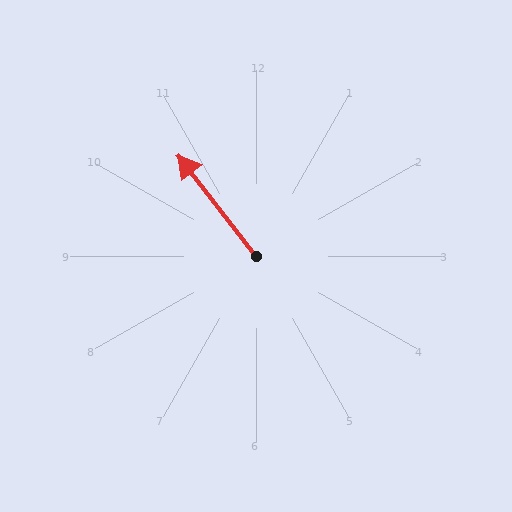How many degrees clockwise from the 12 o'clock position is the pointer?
Approximately 322 degrees.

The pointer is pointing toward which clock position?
Roughly 11 o'clock.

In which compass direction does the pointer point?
Northwest.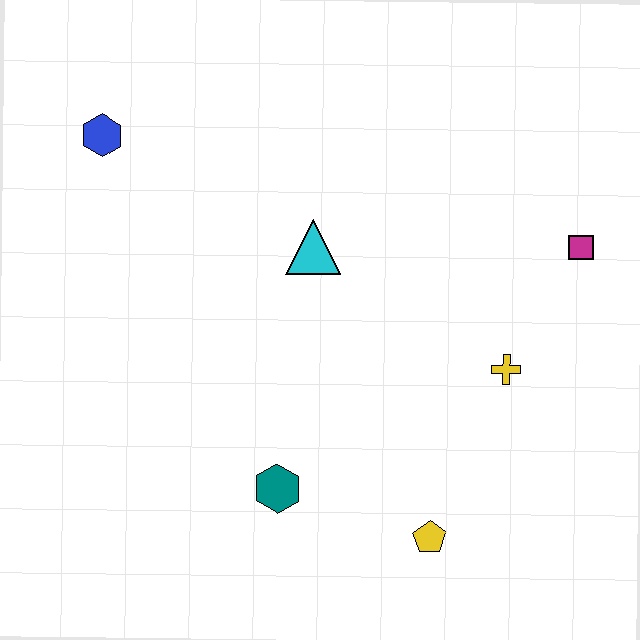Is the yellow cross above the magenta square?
No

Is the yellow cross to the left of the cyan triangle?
No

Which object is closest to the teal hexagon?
The yellow pentagon is closest to the teal hexagon.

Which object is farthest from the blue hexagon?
The yellow pentagon is farthest from the blue hexagon.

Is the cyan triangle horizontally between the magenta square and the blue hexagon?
Yes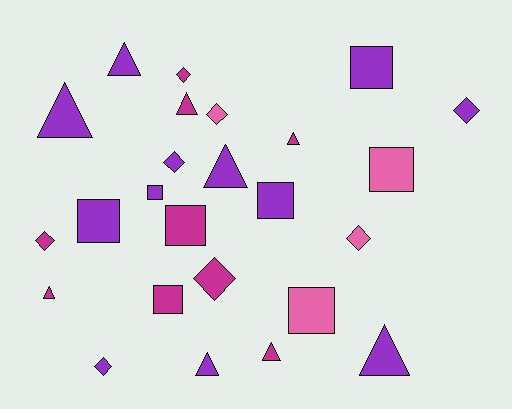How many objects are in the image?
There are 25 objects.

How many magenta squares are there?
There are 2 magenta squares.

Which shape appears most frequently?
Triangle, with 9 objects.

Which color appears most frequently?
Purple, with 12 objects.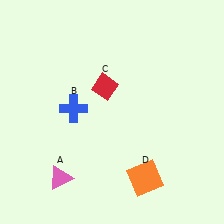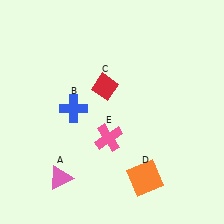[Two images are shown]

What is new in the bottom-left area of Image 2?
A pink cross (E) was added in the bottom-left area of Image 2.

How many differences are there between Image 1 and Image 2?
There is 1 difference between the two images.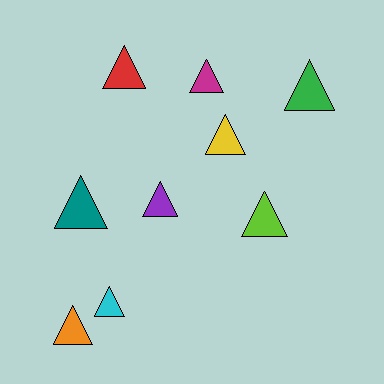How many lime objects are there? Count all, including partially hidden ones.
There is 1 lime object.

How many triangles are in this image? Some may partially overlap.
There are 9 triangles.